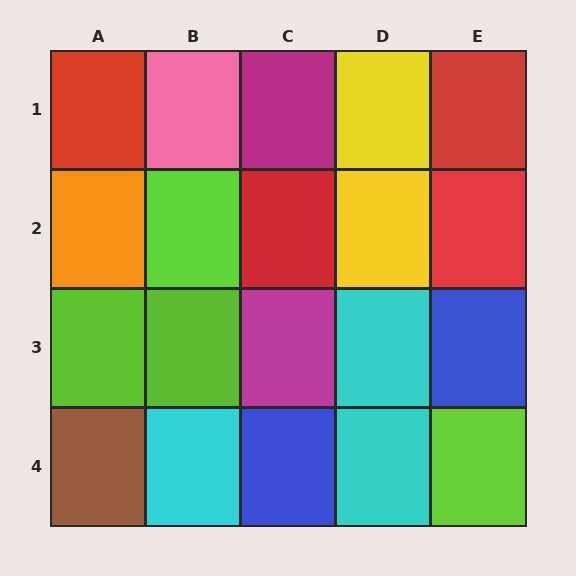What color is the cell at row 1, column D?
Yellow.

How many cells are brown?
1 cell is brown.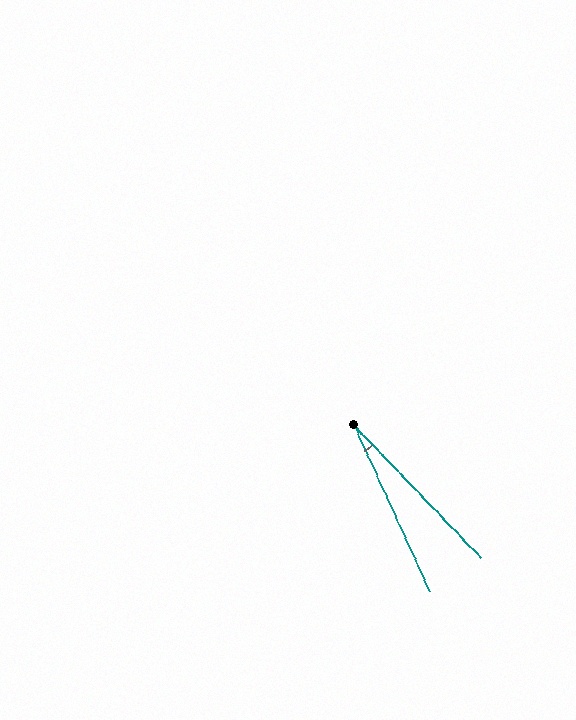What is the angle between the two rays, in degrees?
Approximately 19 degrees.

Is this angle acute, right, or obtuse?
It is acute.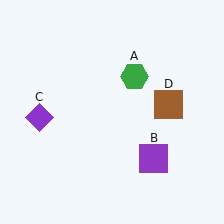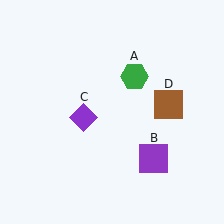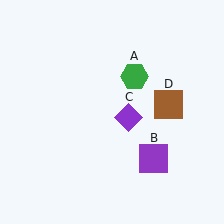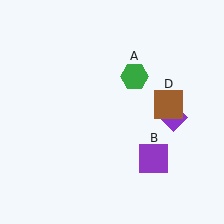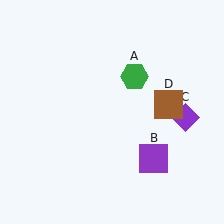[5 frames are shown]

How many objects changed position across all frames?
1 object changed position: purple diamond (object C).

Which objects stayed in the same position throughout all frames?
Green hexagon (object A) and purple square (object B) and brown square (object D) remained stationary.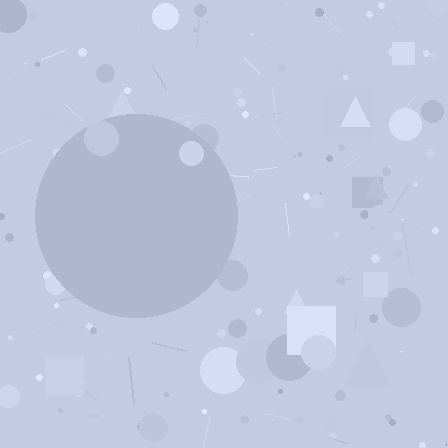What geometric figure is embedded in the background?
A circle is embedded in the background.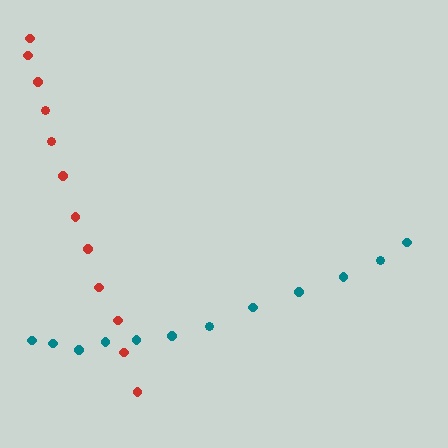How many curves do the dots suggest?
There are 2 distinct paths.